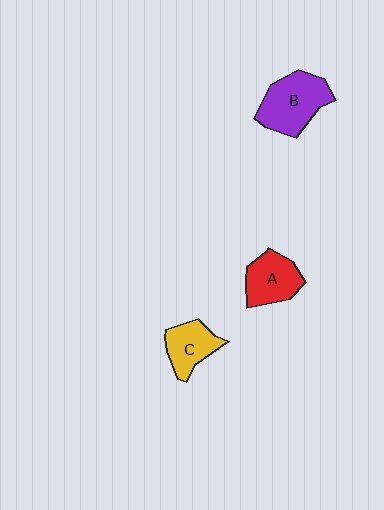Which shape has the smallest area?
Shape C (yellow).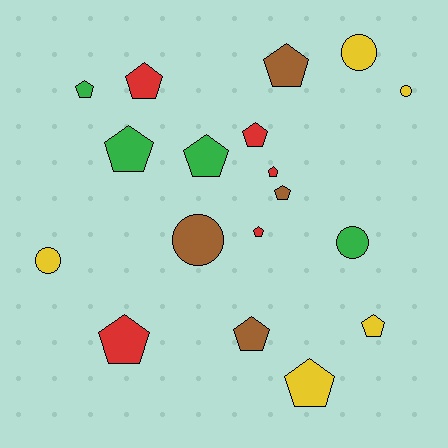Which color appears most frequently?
Yellow, with 5 objects.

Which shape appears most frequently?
Pentagon, with 13 objects.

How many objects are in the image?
There are 18 objects.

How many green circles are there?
There is 1 green circle.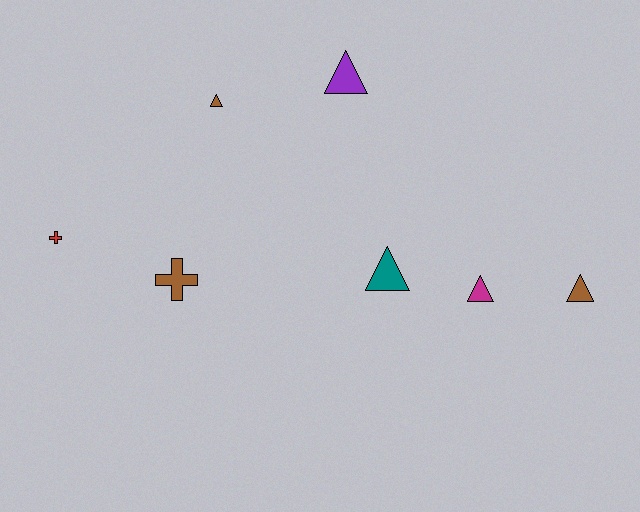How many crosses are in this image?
There are 2 crosses.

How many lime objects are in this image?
There are no lime objects.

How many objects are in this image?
There are 7 objects.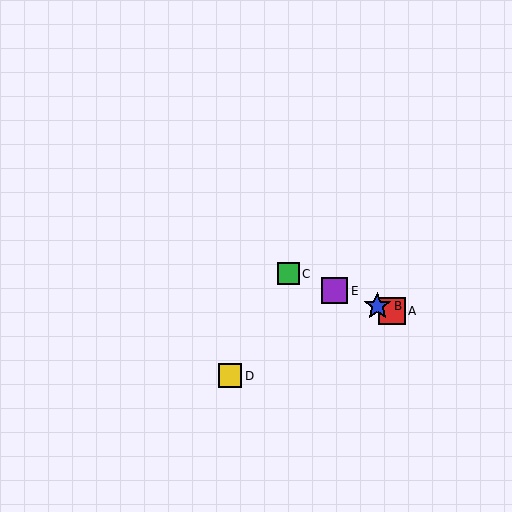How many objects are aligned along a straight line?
4 objects (A, B, C, E) are aligned along a straight line.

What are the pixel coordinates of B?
Object B is at (377, 306).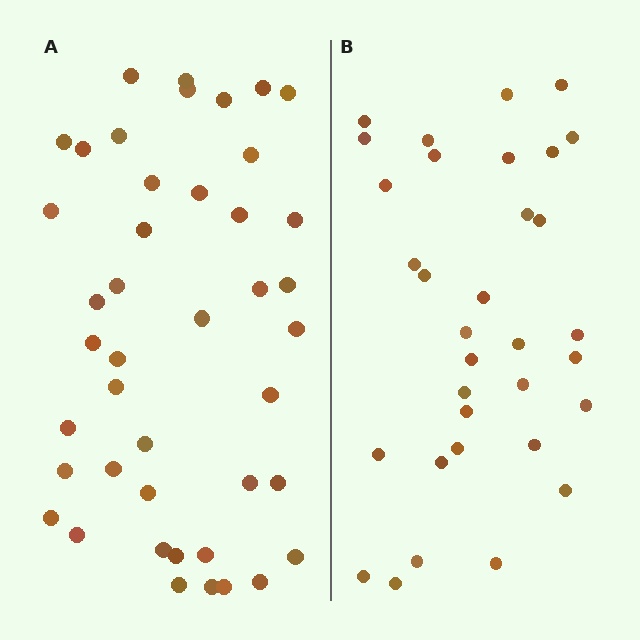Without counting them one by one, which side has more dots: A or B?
Region A (the left region) has more dots.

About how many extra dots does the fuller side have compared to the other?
Region A has roughly 10 or so more dots than region B.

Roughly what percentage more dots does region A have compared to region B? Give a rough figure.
About 30% more.